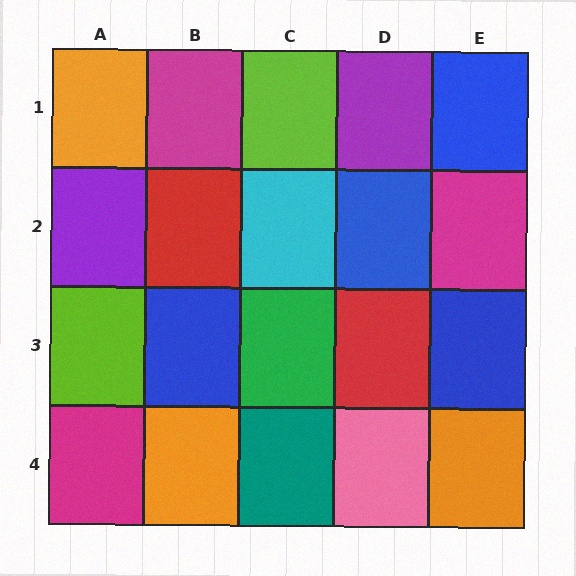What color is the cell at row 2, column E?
Magenta.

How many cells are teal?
1 cell is teal.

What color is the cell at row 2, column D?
Blue.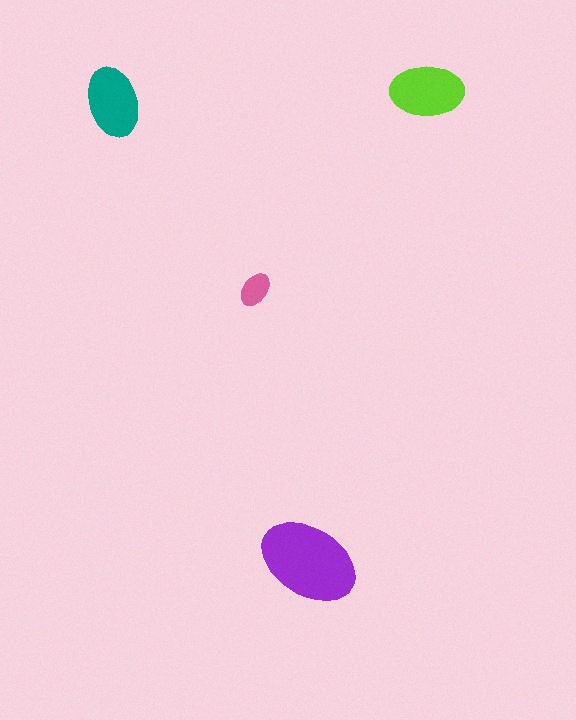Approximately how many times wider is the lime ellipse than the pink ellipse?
About 2 times wider.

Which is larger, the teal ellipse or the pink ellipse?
The teal one.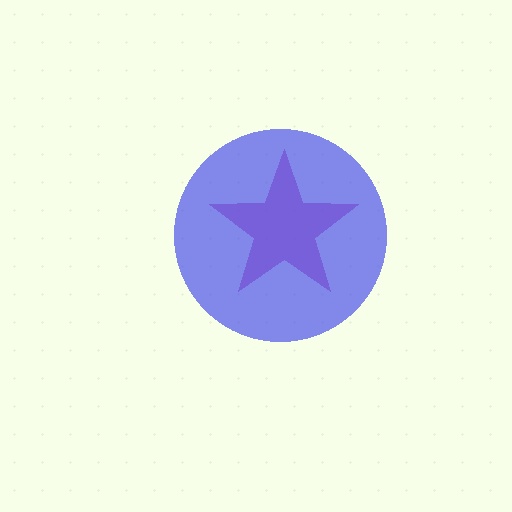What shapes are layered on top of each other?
The layered shapes are: a magenta star, a blue circle.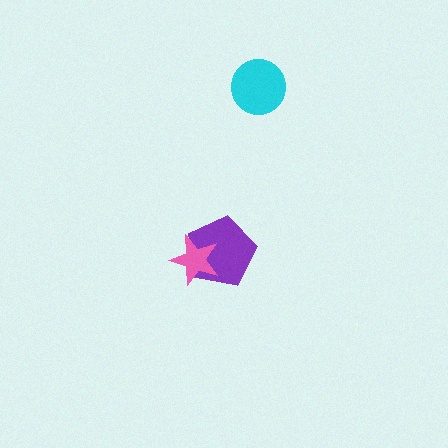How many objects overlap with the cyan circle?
0 objects overlap with the cyan circle.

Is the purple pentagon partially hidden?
Yes, it is partially covered by another shape.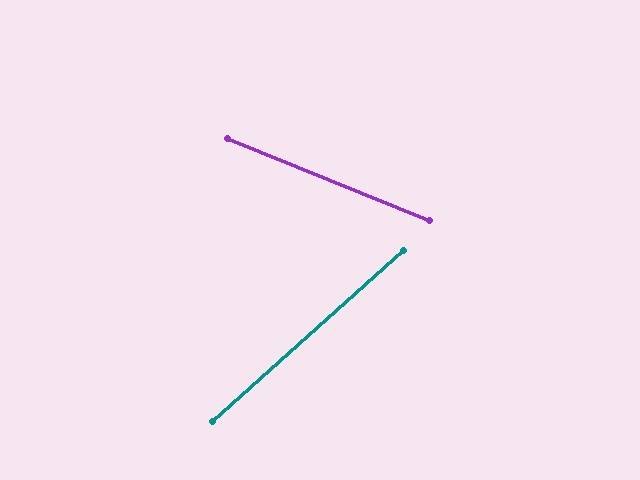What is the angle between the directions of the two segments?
Approximately 64 degrees.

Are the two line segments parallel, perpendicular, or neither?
Neither parallel nor perpendicular — they differ by about 64°.